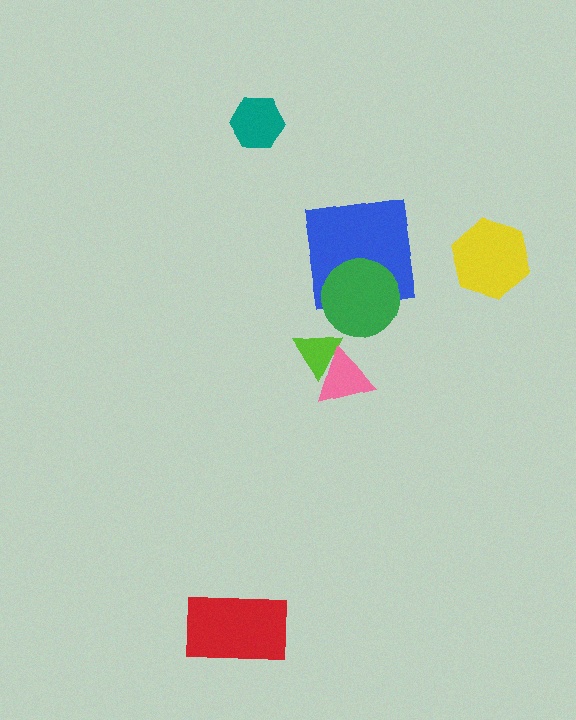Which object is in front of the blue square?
The green circle is in front of the blue square.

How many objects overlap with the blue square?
1 object overlaps with the blue square.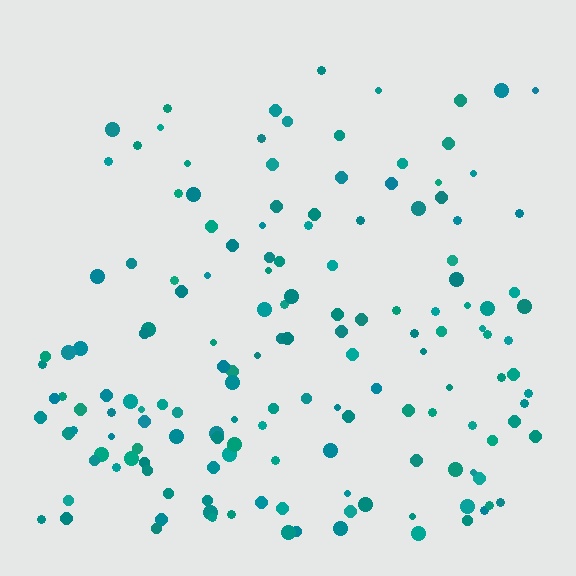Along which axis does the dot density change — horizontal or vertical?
Vertical.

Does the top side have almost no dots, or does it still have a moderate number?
Still a moderate number, just noticeably fewer than the bottom.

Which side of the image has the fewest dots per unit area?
The top.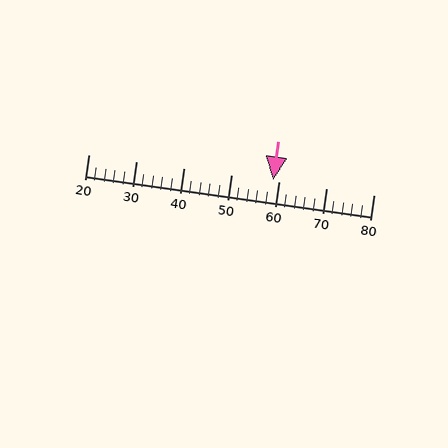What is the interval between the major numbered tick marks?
The major tick marks are spaced 10 units apart.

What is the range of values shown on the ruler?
The ruler shows values from 20 to 80.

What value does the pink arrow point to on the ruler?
The pink arrow points to approximately 59.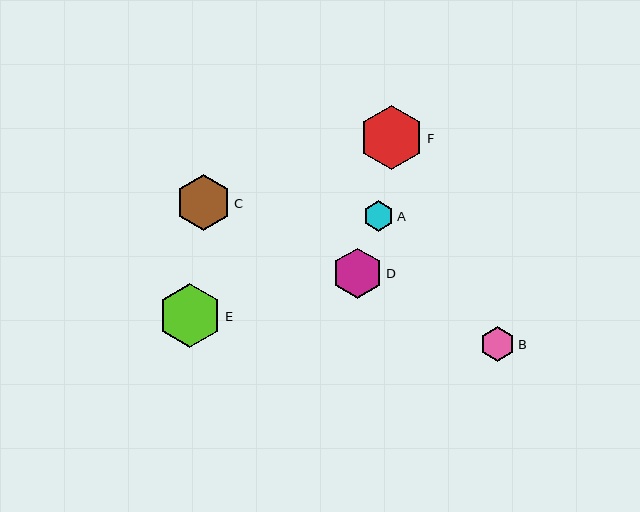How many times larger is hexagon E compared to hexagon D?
Hexagon E is approximately 1.3 times the size of hexagon D.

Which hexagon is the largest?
Hexagon F is the largest with a size of approximately 64 pixels.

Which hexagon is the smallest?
Hexagon A is the smallest with a size of approximately 30 pixels.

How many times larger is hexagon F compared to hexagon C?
Hexagon F is approximately 1.2 times the size of hexagon C.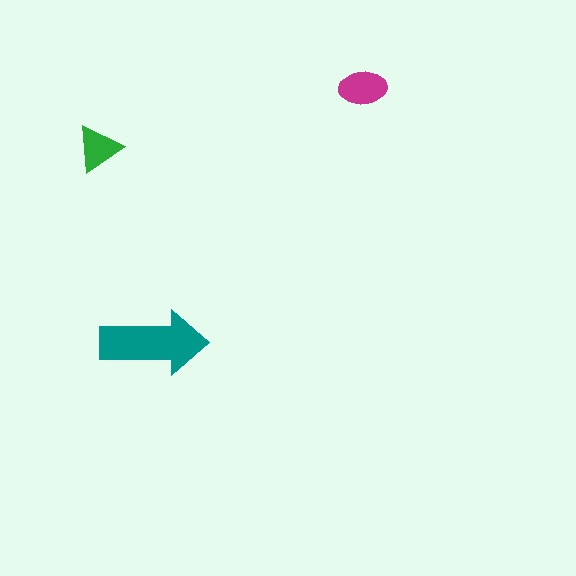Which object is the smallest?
The green triangle.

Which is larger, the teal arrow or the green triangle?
The teal arrow.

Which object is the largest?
The teal arrow.